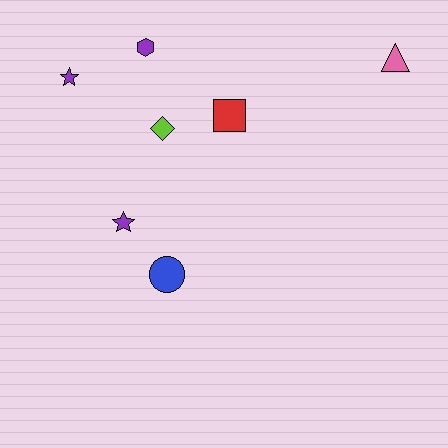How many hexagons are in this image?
There is 1 hexagon.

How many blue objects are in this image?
There is 1 blue object.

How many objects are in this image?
There are 7 objects.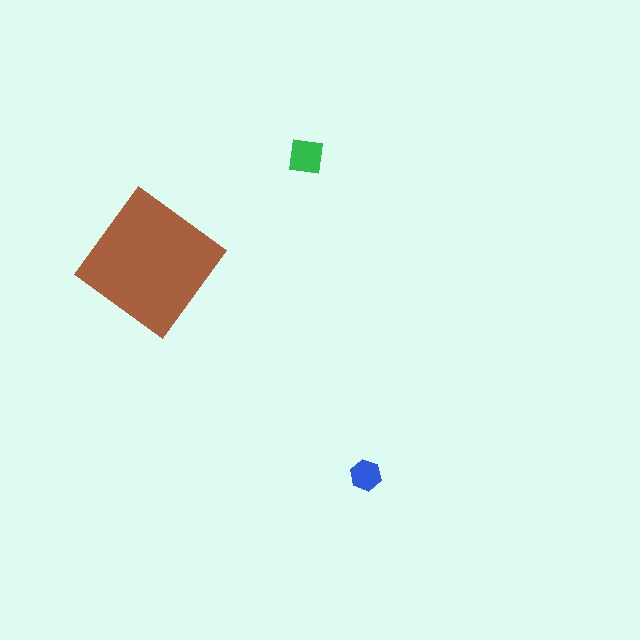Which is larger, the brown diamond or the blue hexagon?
The brown diamond.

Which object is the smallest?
The blue hexagon.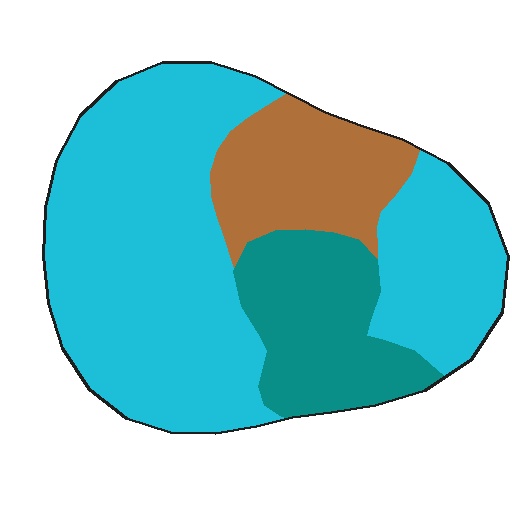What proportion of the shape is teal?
Teal covers about 20% of the shape.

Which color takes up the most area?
Cyan, at roughly 65%.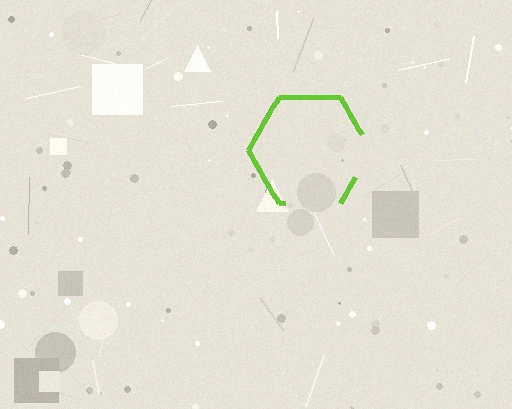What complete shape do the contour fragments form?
The contour fragments form a hexagon.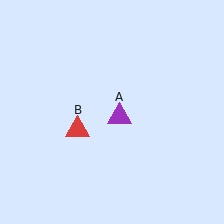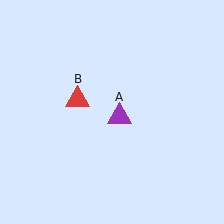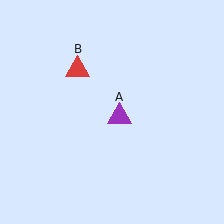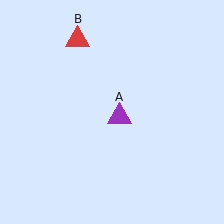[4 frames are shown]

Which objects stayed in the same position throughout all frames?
Purple triangle (object A) remained stationary.